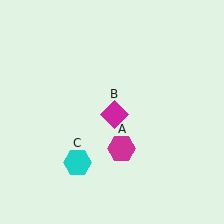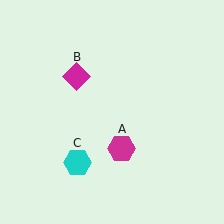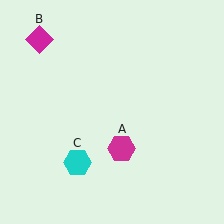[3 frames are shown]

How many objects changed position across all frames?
1 object changed position: magenta diamond (object B).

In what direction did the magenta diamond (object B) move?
The magenta diamond (object B) moved up and to the left.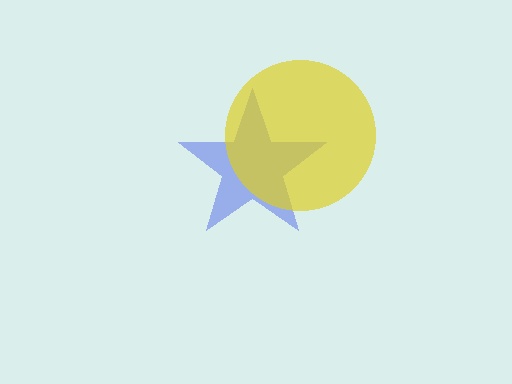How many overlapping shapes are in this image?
There are 2 overlapping shapes in the image.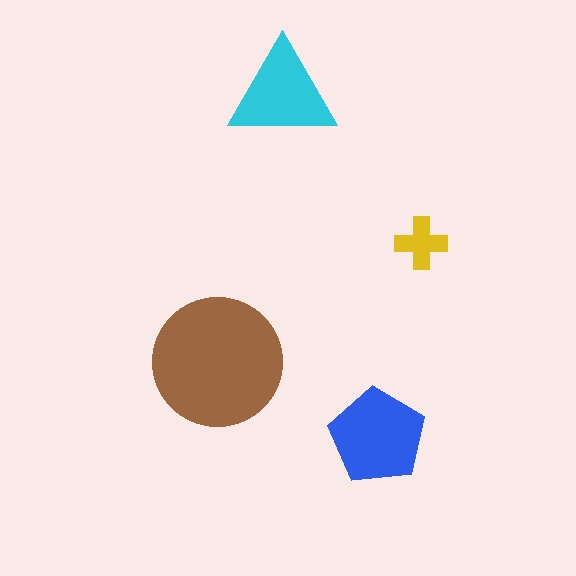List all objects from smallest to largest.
The yellow cross, the cyan triangle, the blue pentagon, the brown circle.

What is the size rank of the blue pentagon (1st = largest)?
2nd.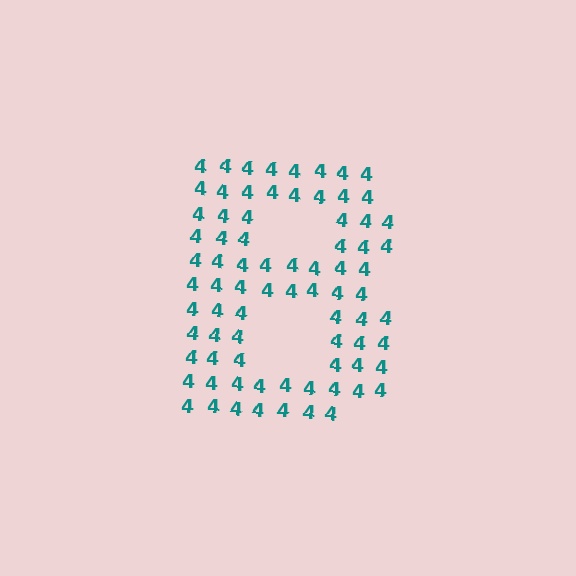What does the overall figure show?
The overall figure shows the letter B.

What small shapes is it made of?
It is made of small digit 4's.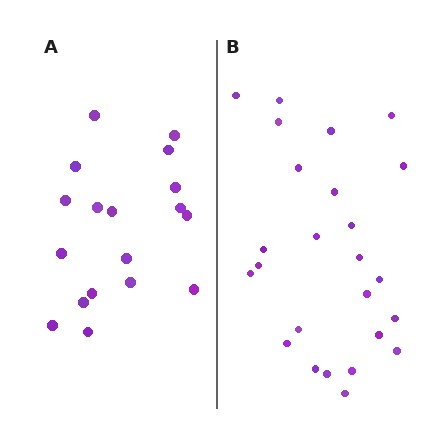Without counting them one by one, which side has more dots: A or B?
Region B (the right region) has more dots.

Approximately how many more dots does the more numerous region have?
Region B has roughly 8 or so more dots than region A.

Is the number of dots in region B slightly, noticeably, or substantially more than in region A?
Region B has noticeably more, but not dramatically so. The ratio is roughly 1.4 to 1.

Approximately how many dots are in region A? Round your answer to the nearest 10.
About 20 dots. (The exact count is 18, which rounds to 20.)